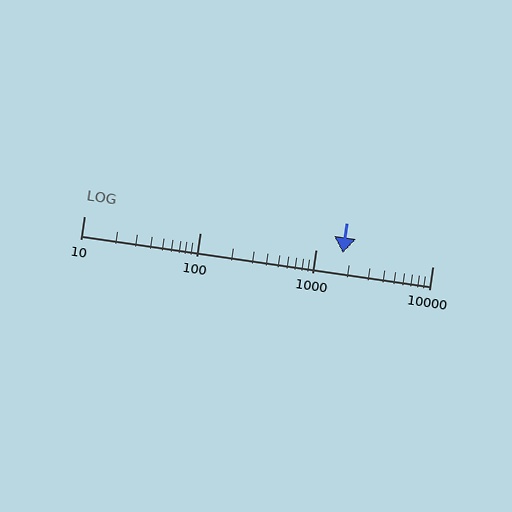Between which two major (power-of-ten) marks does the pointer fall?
The pointer is between 1000 and 10000.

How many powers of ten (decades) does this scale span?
The scale spans 3 decades, from 10 to 10000.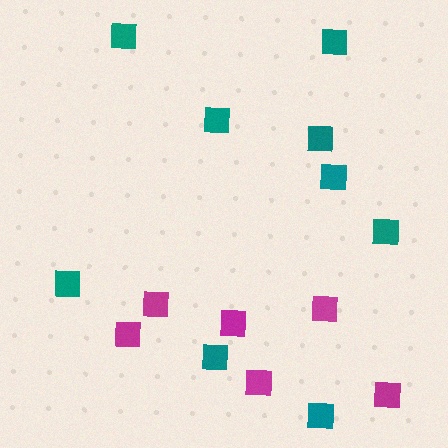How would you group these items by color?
There are 2 groups: one group of teal squares (9) and one group of magenta squares (6).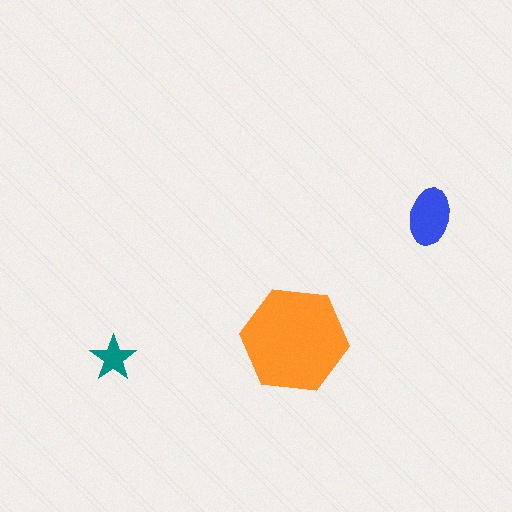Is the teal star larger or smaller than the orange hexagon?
Smaller.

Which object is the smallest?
The teal star.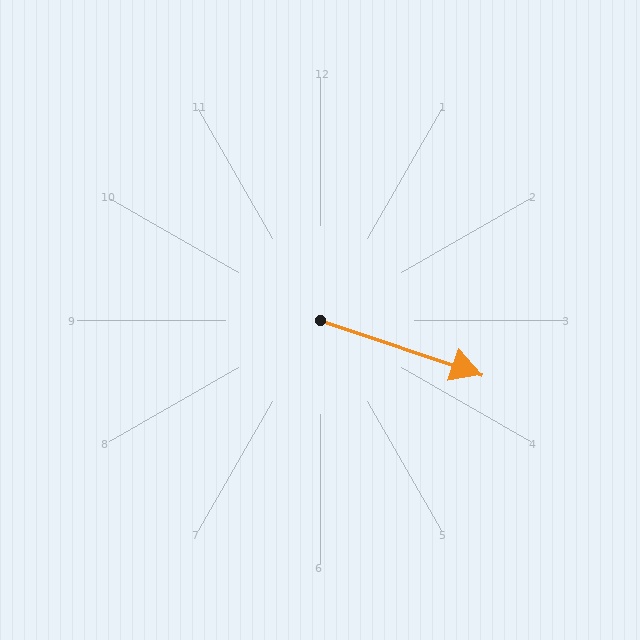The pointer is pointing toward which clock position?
Roughly 4 o'clock.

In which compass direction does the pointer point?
East.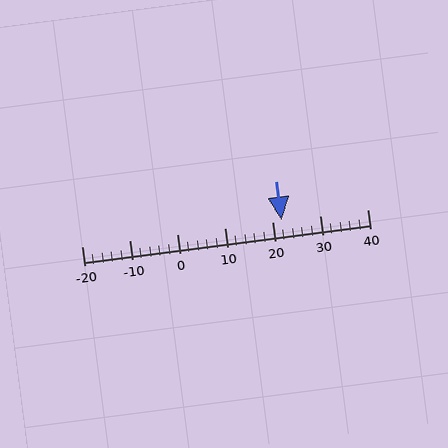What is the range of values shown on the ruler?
The ruler shows values from -20 to 40.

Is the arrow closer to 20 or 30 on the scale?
The arrow is closer to 20.